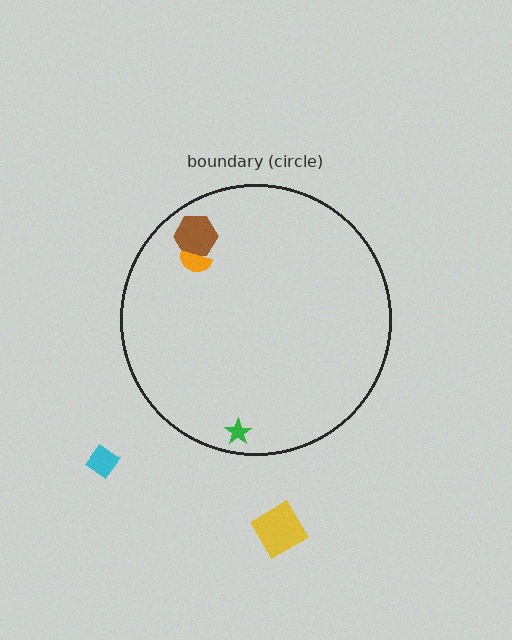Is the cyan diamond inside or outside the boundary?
Outside.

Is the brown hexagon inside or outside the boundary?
Inside.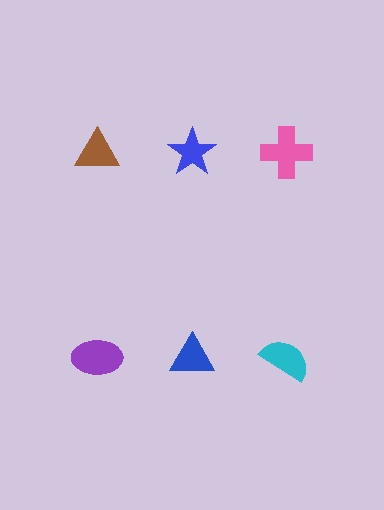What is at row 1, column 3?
A pink cross.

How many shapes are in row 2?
3 shapes.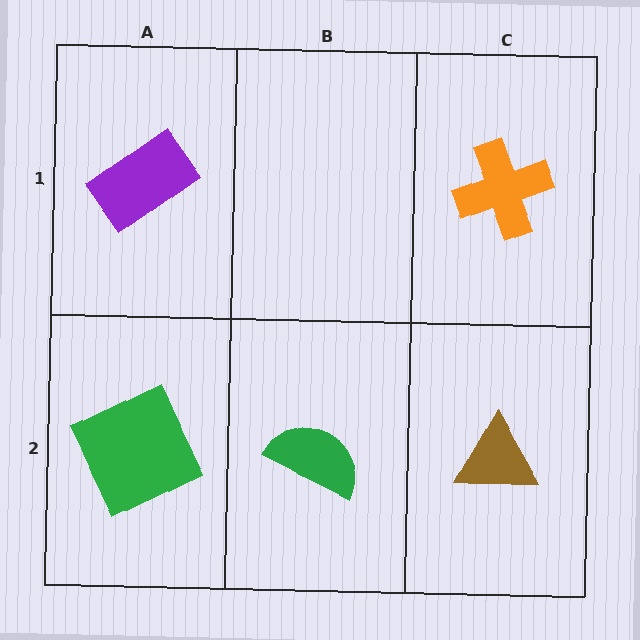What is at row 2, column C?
A brown triangle.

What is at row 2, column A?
A green square.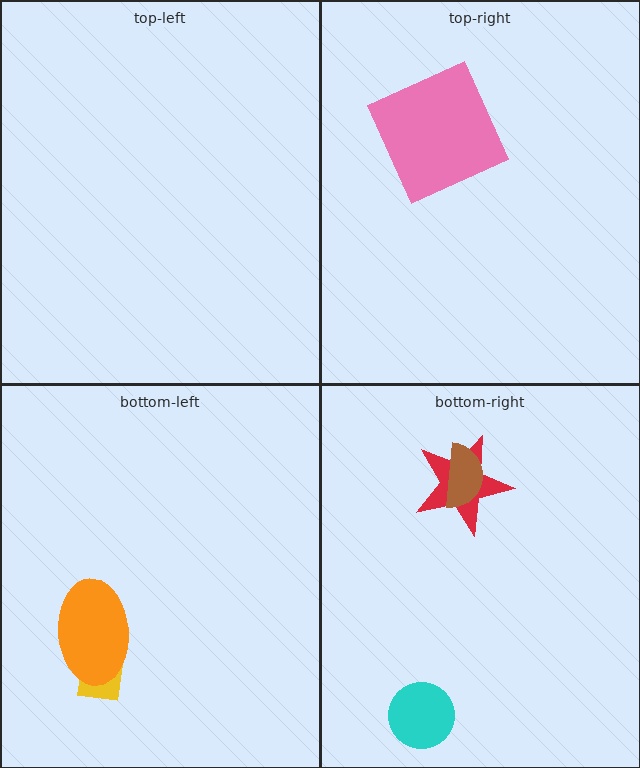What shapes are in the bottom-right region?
The cyan circle, the red star, the brown semicircle.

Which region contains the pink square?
The top-right region.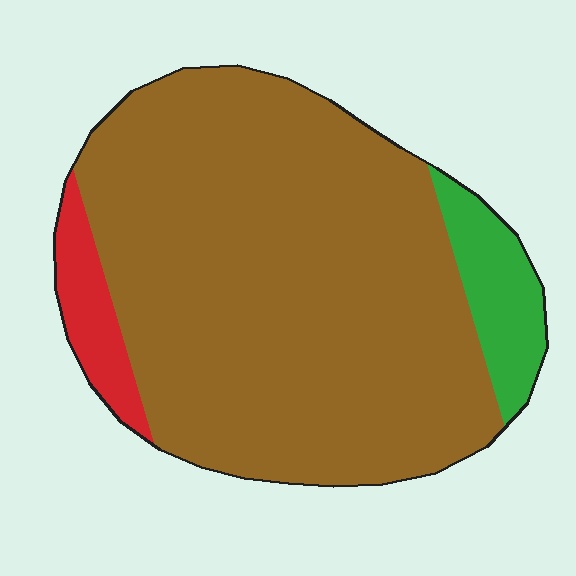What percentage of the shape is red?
Red covers 7% of the shape.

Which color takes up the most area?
Brown, at roughly 85%.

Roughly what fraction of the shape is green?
Green takes up about one tenth (1/10) of the shape.